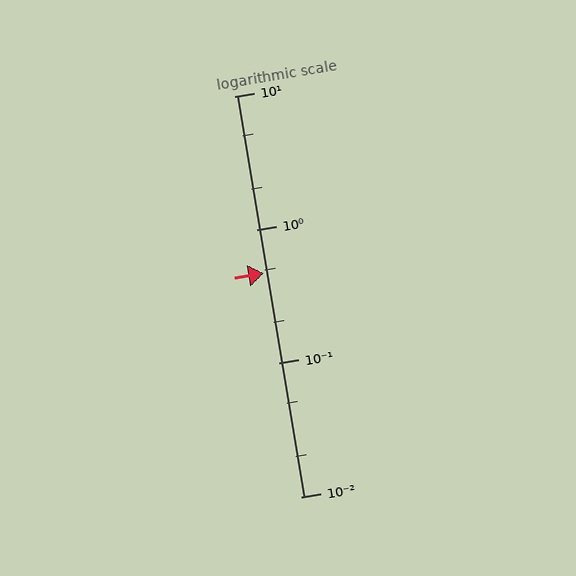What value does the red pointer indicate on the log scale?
The pointer indicates approximately 0.47.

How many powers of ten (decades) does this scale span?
The scale spans 3 decades, from 0.01 to 10.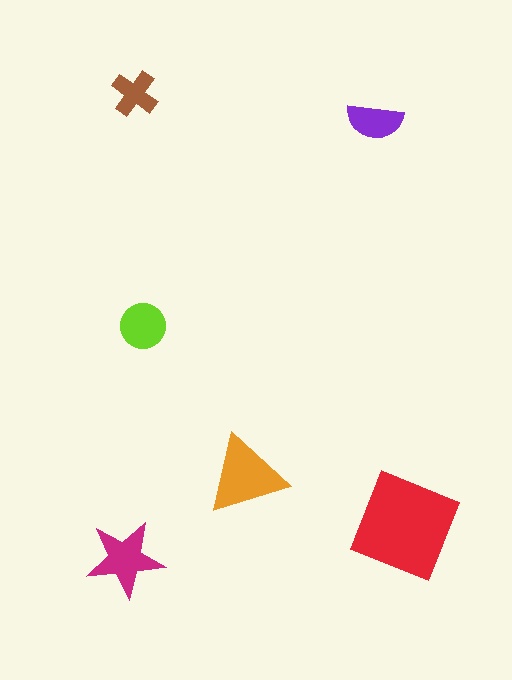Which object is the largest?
The red square.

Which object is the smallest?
The brown cross.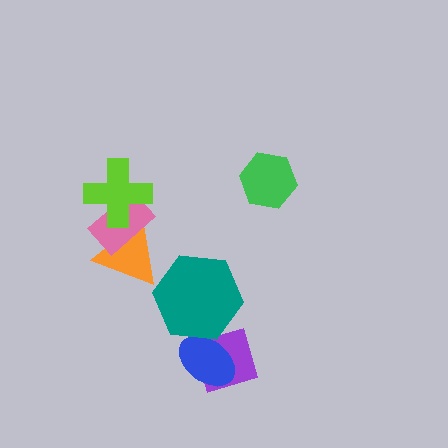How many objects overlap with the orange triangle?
2 objects overlap with the orange triangle.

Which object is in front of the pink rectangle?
The lime cross is in front of the pink rectangle.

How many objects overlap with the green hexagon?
0 objects overlap with the green hexagon.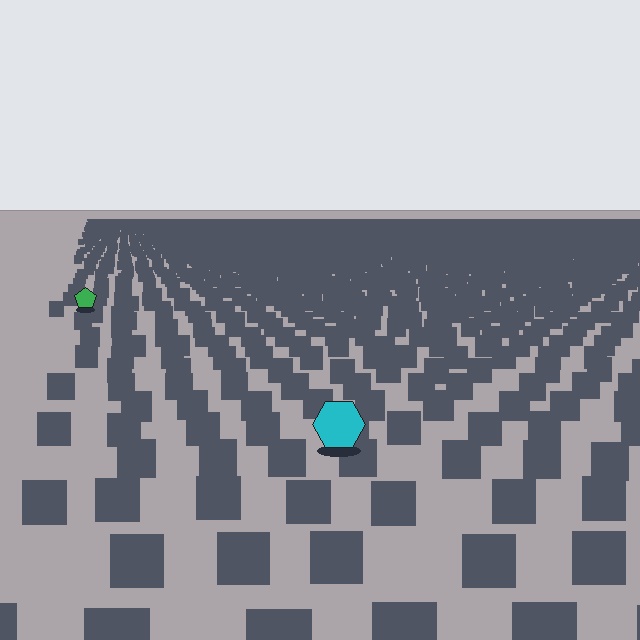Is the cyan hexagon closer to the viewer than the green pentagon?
Yes. The cyan hexagon is closer — you can tell from the texture gradient: the ground texture is coarser near it.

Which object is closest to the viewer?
The cyan hexagon is closest. The texture marks near it are larger and more spread out.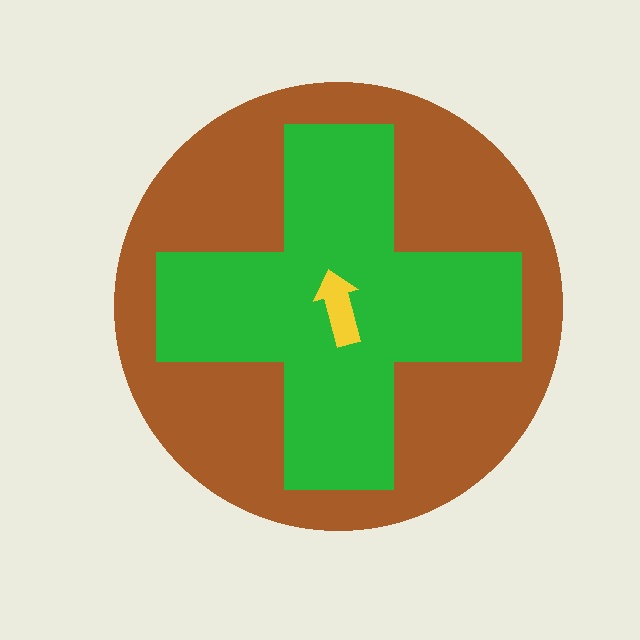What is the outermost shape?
The brown circle.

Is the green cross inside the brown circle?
Yes.